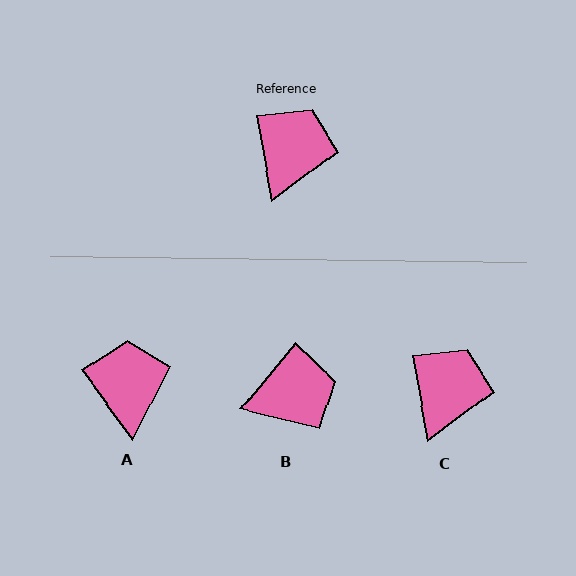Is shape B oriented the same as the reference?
No, it is off by about 50 degrees.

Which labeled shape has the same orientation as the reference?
C.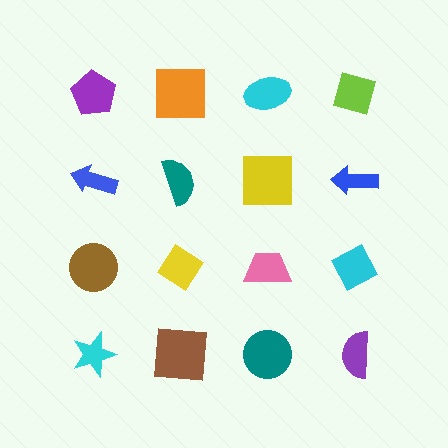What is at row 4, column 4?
A purple semicircle.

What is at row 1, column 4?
A lime square.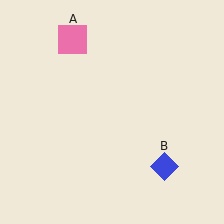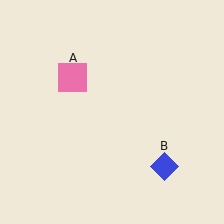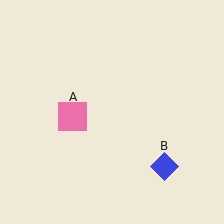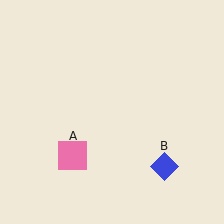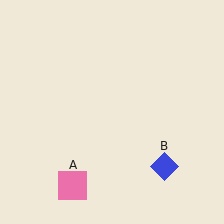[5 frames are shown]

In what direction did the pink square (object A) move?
The pink square (object A) moved down.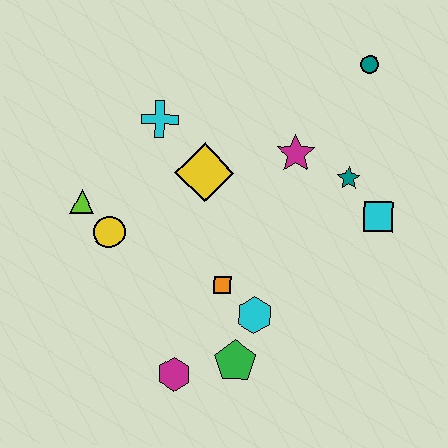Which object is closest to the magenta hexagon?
The green pentagon is closest to the magenta hexagon.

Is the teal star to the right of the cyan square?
No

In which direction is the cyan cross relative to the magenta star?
The cyan cross is to the left of the magenta star.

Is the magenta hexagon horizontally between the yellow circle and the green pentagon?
Yes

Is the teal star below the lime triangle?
No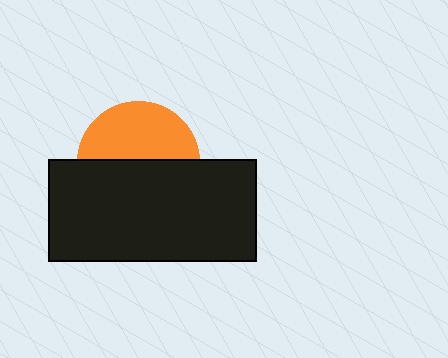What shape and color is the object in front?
The object in front is a black rectangle.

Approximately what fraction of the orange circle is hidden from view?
Roughly 53% of the orange circle is hidden behind the black rectangle.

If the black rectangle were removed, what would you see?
You would see the complete orange circle.